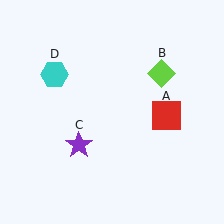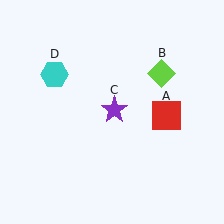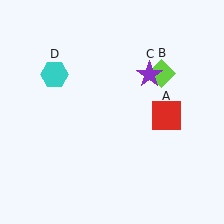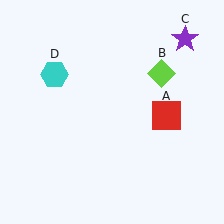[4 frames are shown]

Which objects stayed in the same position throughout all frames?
Red square (object A) and lime diamond (object B) and cyan hexagon (object D) remained stationary.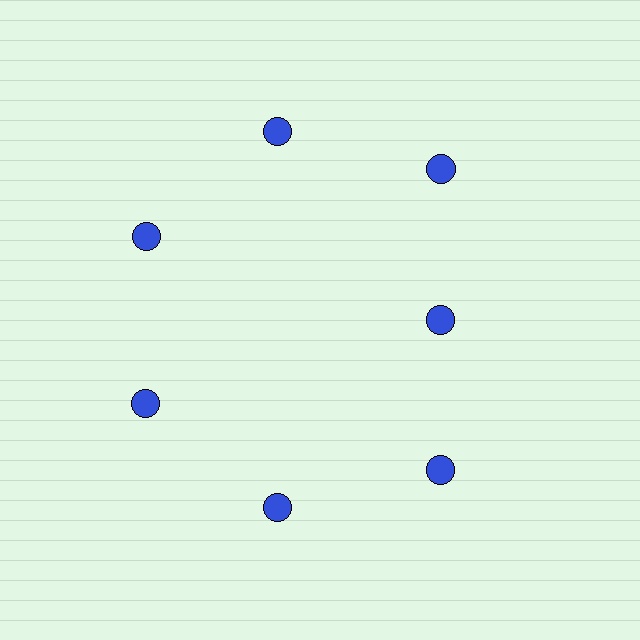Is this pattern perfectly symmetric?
No. The 7 blue circles are arranged in a ring, but one element near the 3 o'clock position is pulled inward toward the center, breaking the 7-fold rotational symmetry.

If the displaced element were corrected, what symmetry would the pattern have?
It would have 7-fold rotational symmetry — the pattern would map onto itself every 51 degrees.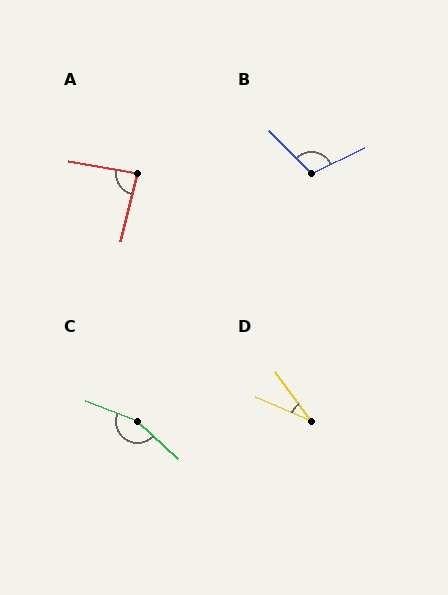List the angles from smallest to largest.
D (31°), A (87°), B (109°), C (158°).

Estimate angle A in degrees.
Approximately 87 degrees.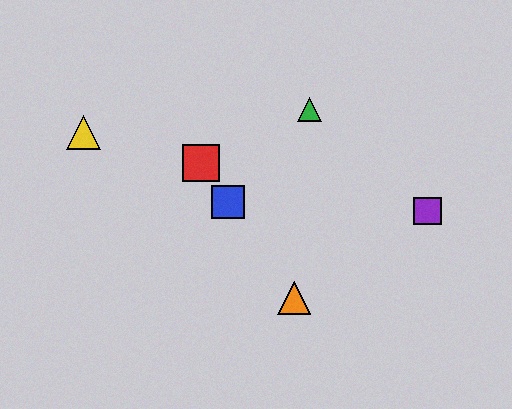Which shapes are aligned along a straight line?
The red square, the blue square, the orange triangle are aligned along a straight line.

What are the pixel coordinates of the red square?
The red square is at (201, 163).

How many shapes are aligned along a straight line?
3 shapes (the red square, the blue square, the orange triangle) are aligned along a straight line.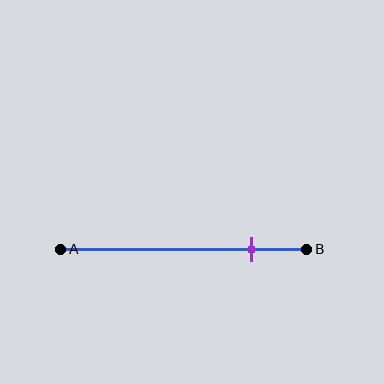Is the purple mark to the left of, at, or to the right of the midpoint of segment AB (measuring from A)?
The purple mark is to the right of the midpoint of segment AB.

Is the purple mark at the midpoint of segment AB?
No, the mark is at about 80% from A, not at the 50% midpoint.